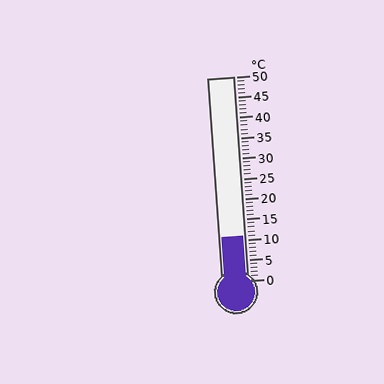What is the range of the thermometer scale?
The thermometer scale ranges from 0°C to 50°C.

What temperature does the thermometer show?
The thermometer shows approximately 11°C.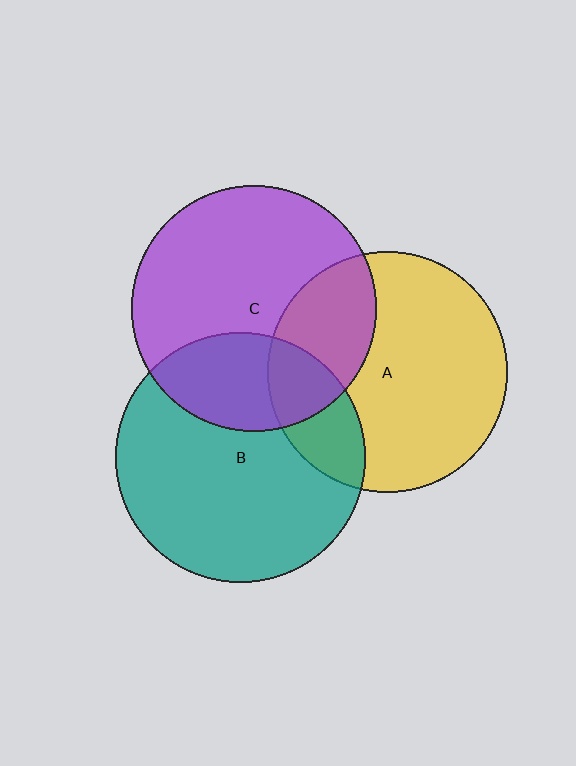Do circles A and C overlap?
Yes.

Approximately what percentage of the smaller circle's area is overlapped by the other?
Approximately 30%.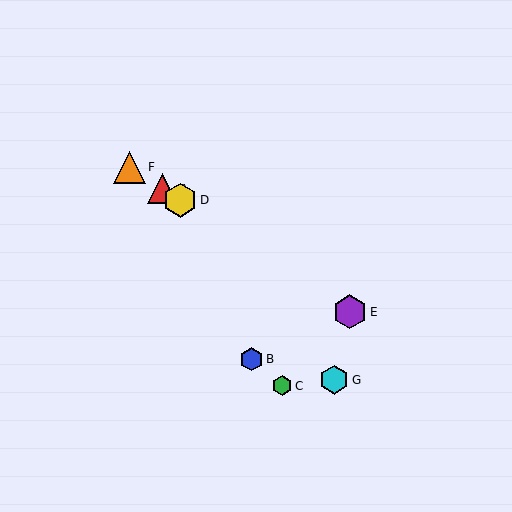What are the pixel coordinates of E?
Object E is at (350, 312).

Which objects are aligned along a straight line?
Objects A, D, E, F are aligned along a straight line.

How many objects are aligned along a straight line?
4 objects (A, D, E, F) are aligned along a straight line.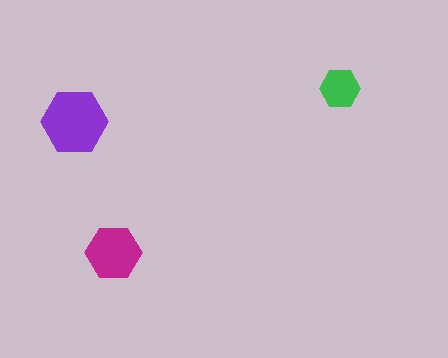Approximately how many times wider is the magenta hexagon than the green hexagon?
About 1.5 times wider.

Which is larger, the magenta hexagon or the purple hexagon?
The purple one.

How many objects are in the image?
There are 3 objects in the image.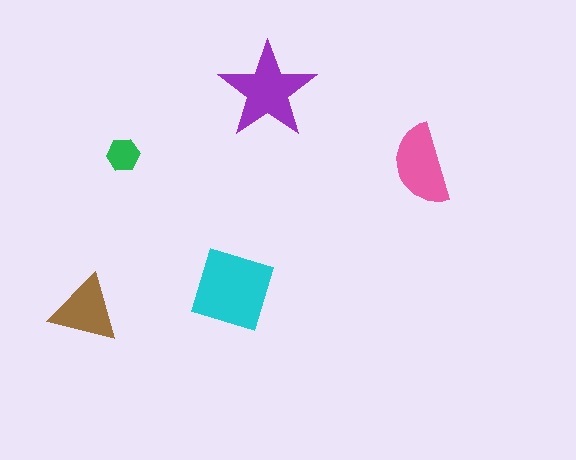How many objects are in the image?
There are 5 objects in the image.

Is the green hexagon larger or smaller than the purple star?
Smaller.